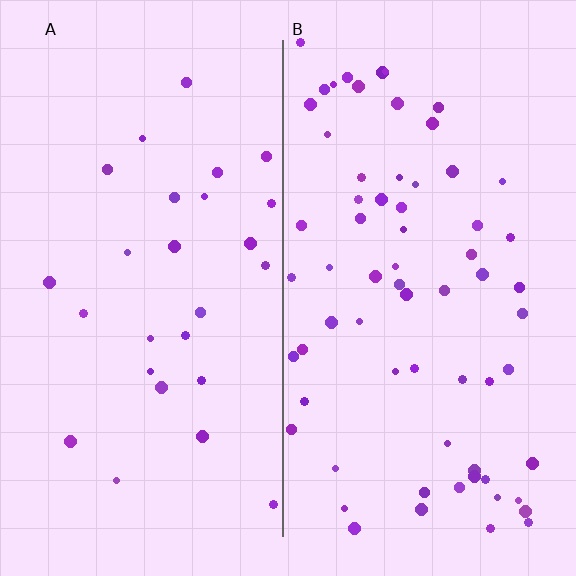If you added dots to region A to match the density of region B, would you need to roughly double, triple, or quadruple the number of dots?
Approximately triple.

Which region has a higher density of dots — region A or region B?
B (the right).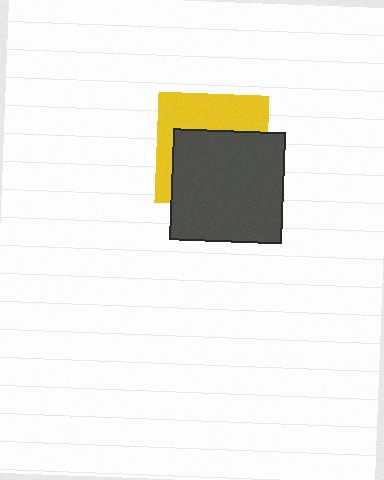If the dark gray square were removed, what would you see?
You would see the complete yellow square.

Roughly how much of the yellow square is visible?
A small part of it is visible (roughly 43%).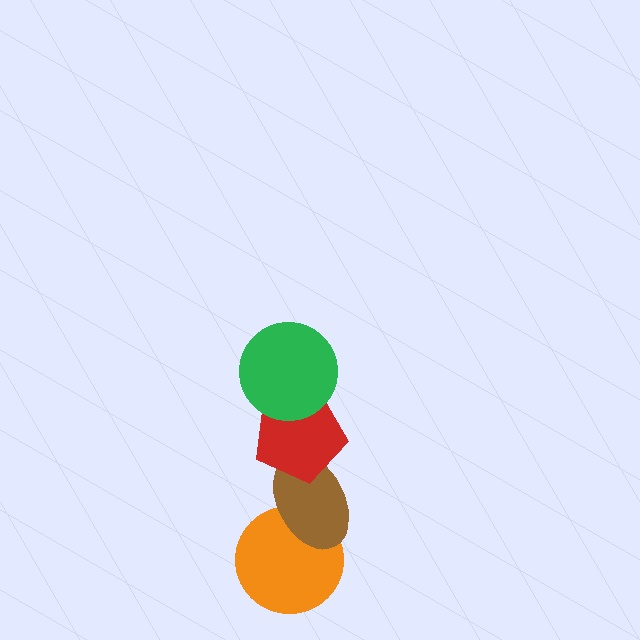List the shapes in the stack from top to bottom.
From top to bottom: the green circle, the red pentagon, the brown ellipse, the orange circle.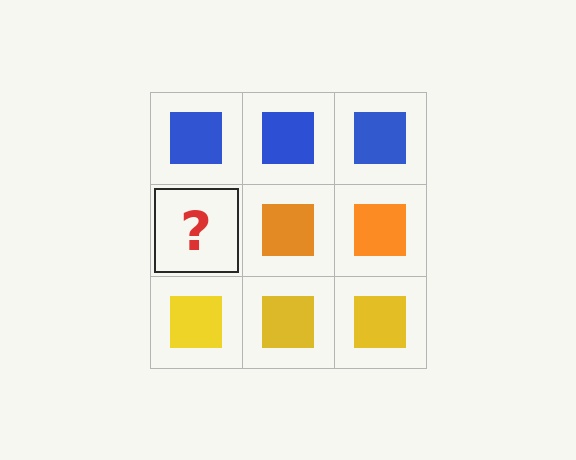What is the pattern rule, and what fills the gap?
The rule is that each row has a consistent color. The gap should be filled with an orange square.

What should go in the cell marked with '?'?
The missing cell should contain an orange square.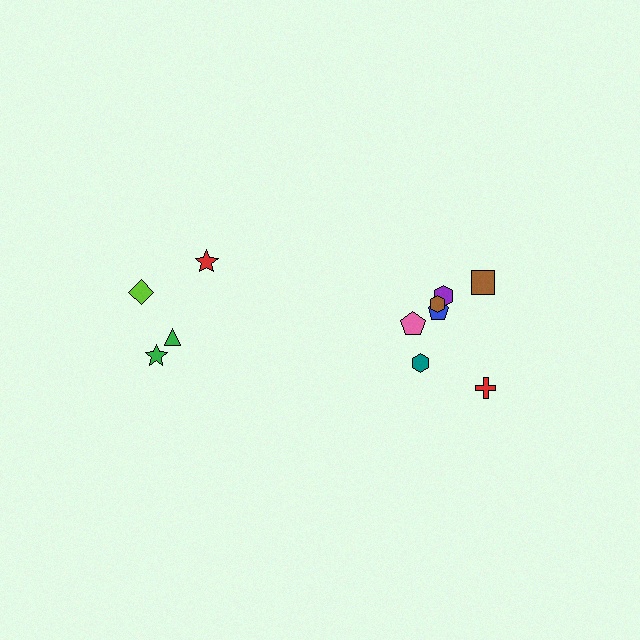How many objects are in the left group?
There are 4 objects.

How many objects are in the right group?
There are 7 objects.